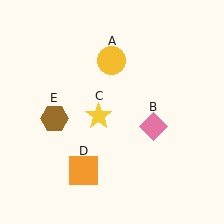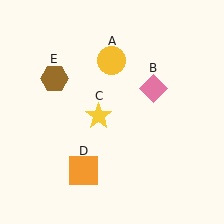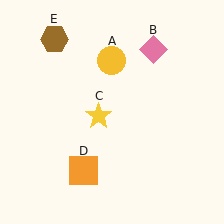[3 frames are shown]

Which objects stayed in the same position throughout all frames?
Yellow circle (object A) and yellow star (object C) and orange square (object D) remained stationary.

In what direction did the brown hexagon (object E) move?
The brown hexagon (object E) moved up.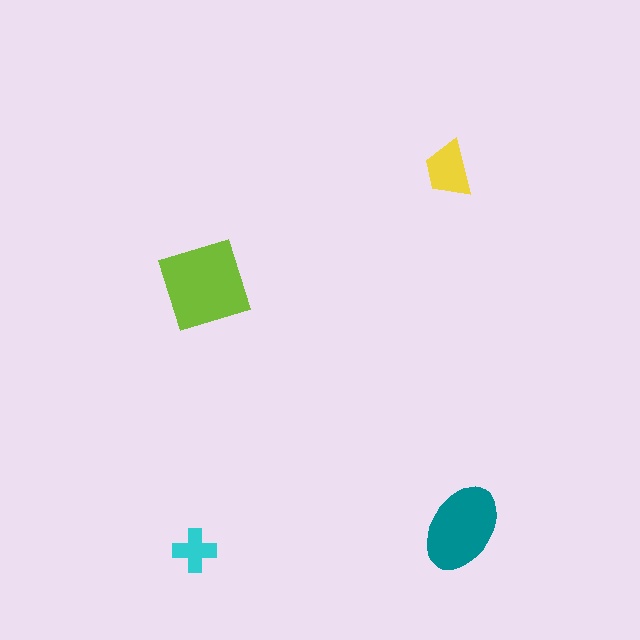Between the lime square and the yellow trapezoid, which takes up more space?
The lime square.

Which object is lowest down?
The cyan cross is bottommost.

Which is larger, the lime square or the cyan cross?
The lime square.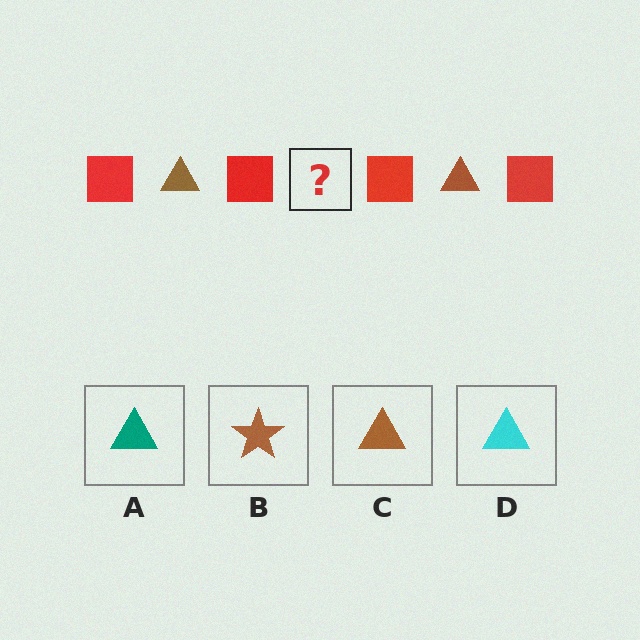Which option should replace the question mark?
Option C.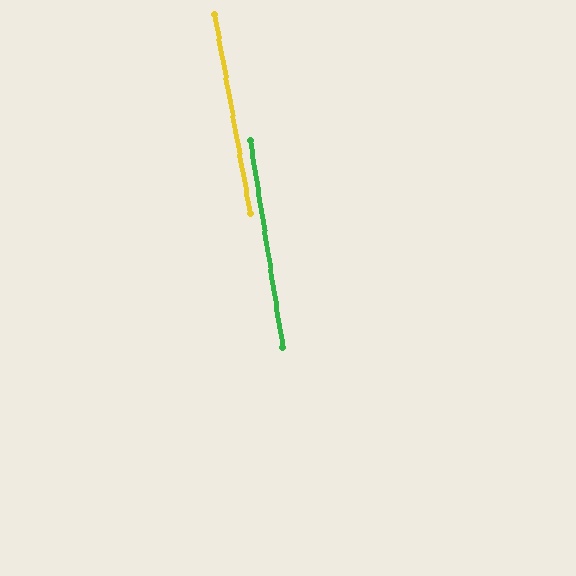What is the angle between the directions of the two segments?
Approximately 1 degree.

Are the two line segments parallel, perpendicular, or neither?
Parallel — their directions differ by only 1.4°.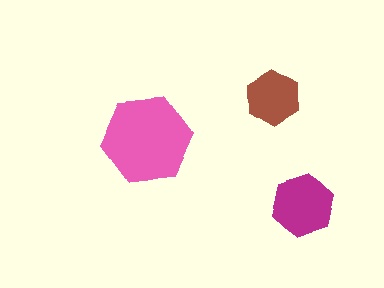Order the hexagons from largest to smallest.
the pink one, the magenta one, the brown one.